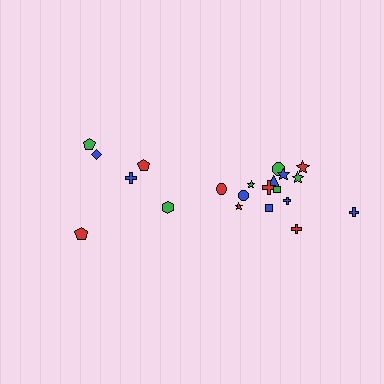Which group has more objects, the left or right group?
The right group.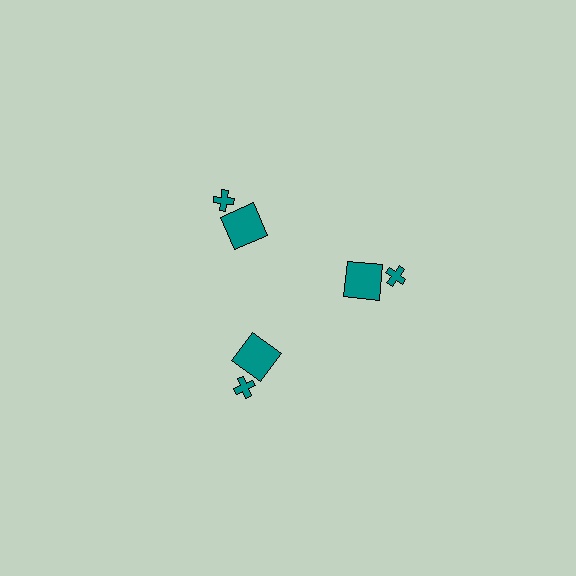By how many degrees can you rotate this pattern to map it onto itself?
The pattern maps onto itself every 120 degrees of rotation.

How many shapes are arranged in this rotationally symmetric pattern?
There are 6 shapes, arranged in 3 groups of 2.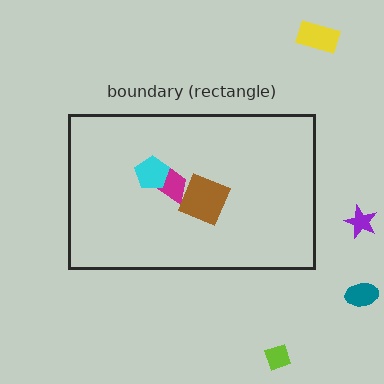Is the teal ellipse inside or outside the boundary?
Outside.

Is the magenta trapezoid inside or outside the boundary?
Inside.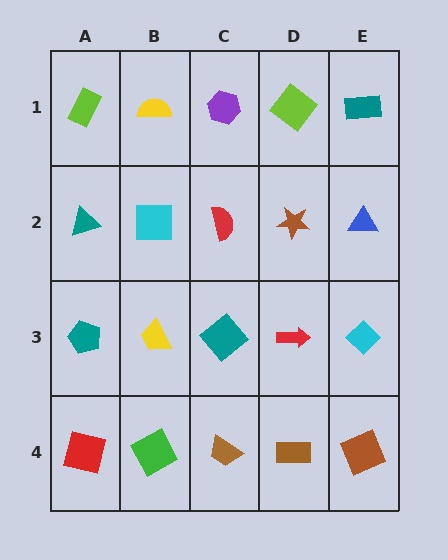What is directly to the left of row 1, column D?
A purple hexagon.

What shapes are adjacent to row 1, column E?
A blue triangle (row 2, column E), a lime diamond (row 1, column D).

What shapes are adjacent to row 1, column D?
A brown star (row 2, column D), a purple hexagon (row 1, column C), a teal rectangle (row 1, column E).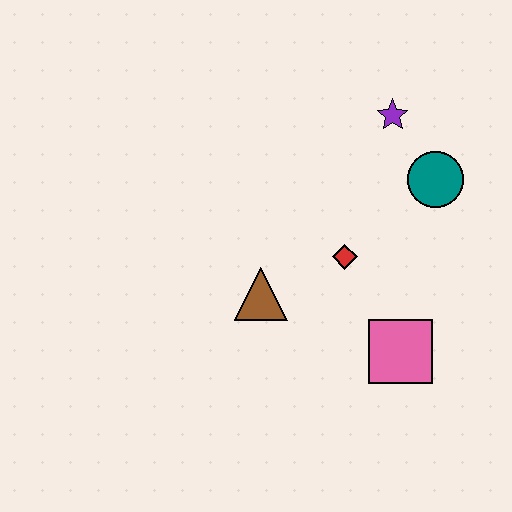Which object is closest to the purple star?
The teal circle is closest to the purple star.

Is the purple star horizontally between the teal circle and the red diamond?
Yes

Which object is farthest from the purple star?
The pink square is farthest from the purple star.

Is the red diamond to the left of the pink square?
Yes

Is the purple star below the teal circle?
No